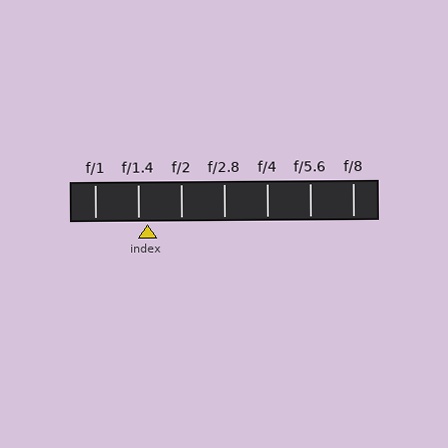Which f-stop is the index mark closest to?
The index mark is closest to f/1.4.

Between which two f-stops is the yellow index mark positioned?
The index mark is between f/1.4 and f/2.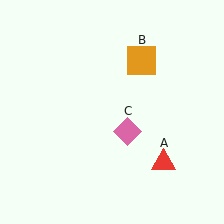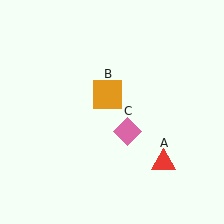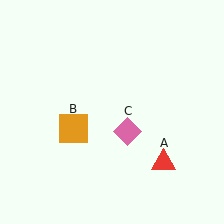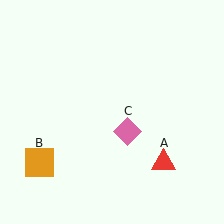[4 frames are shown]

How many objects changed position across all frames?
1 object changed position: orange square (object B).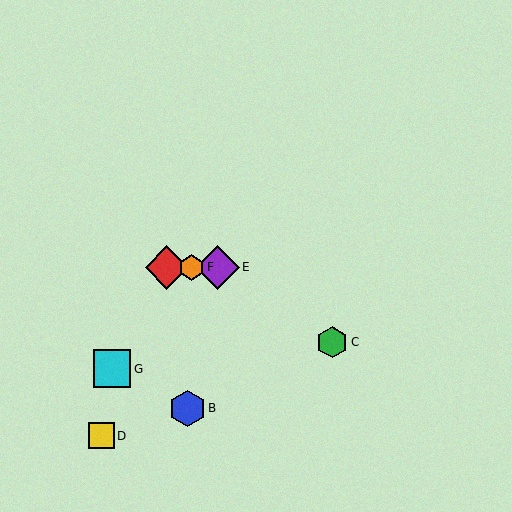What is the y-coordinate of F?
Object F is at y≈267.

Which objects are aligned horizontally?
Objects A, E, F are aligned horizontally.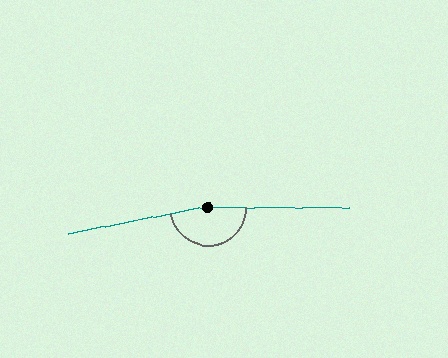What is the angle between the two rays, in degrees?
Approximately 169 degrees.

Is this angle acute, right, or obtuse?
It is obtuse.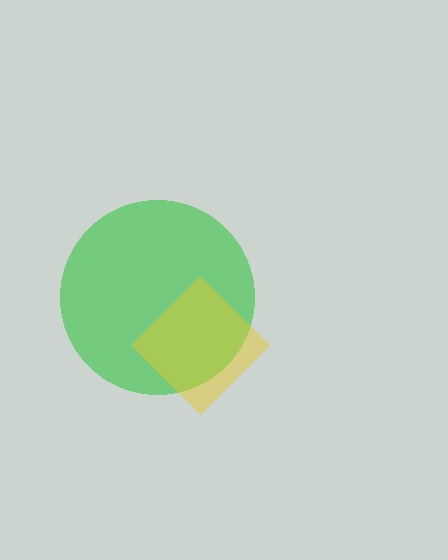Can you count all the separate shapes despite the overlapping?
Yes, there are 2 separate shapes.